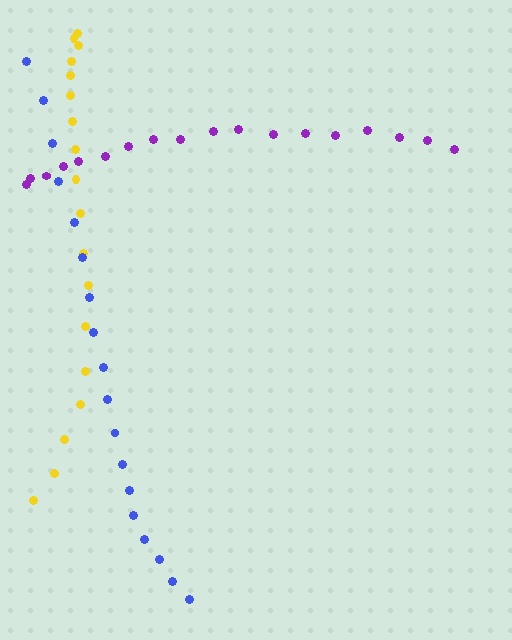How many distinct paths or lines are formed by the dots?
There are 3 distinct paths.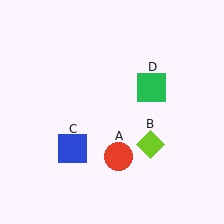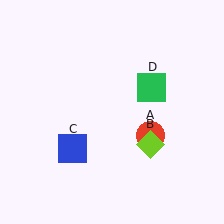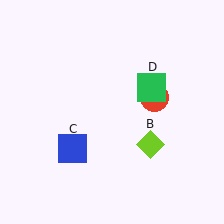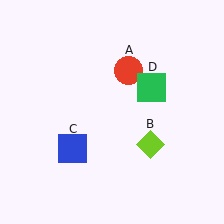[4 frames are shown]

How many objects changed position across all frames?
1 object changed position: red circle (object A).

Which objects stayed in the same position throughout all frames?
Lime diamond (object B) and blue square (object C) and green square (object D) remained stationary.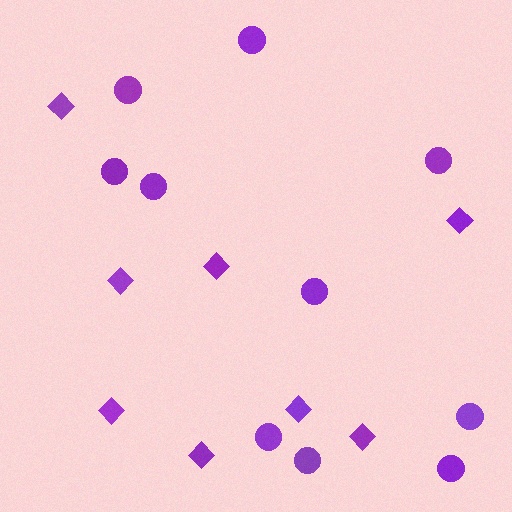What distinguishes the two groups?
There are 2 groups: one group of diamonds (8) and one group of circles (10).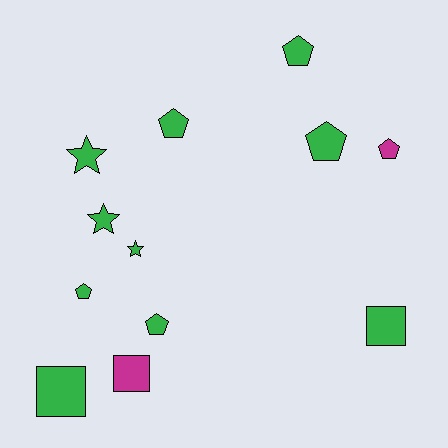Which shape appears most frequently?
Pentagon, with 6 objects.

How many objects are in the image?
There are 12 objects.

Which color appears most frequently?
Green, with 10 objects.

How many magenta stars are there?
There are no magenta stars.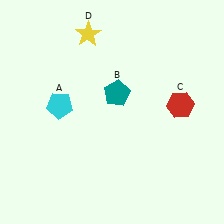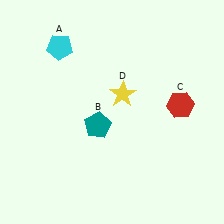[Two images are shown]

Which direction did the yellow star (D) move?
The yellow star (D) moved down.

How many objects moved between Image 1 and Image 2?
3 objects moved between the two images.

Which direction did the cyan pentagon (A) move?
The cyan pentagon (A) moved up.